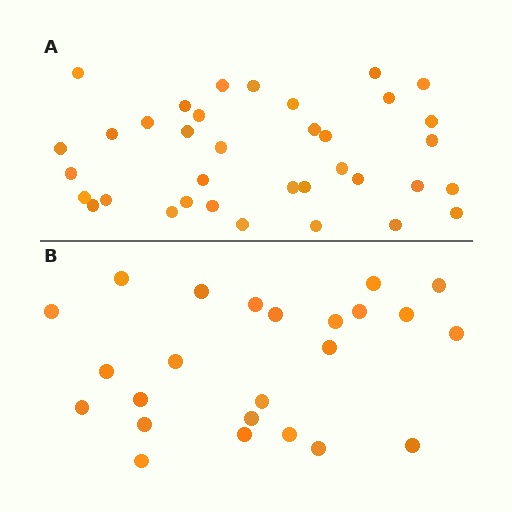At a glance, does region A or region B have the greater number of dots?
Region A (the top region) has more dots.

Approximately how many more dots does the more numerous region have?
Region A has roughly 12 or so more dots than region B.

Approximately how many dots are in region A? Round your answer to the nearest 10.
About 40 dots. (The exact count is 36, which rounds to 40.)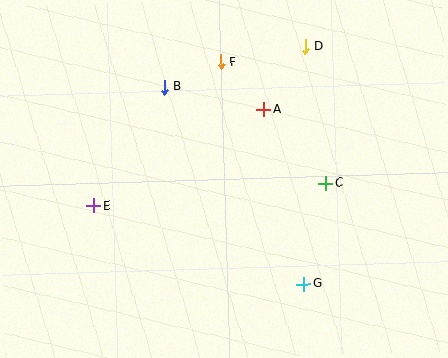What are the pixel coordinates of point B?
Point B is at (164, 87).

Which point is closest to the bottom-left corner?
Point E is closest to the bottom-left corner.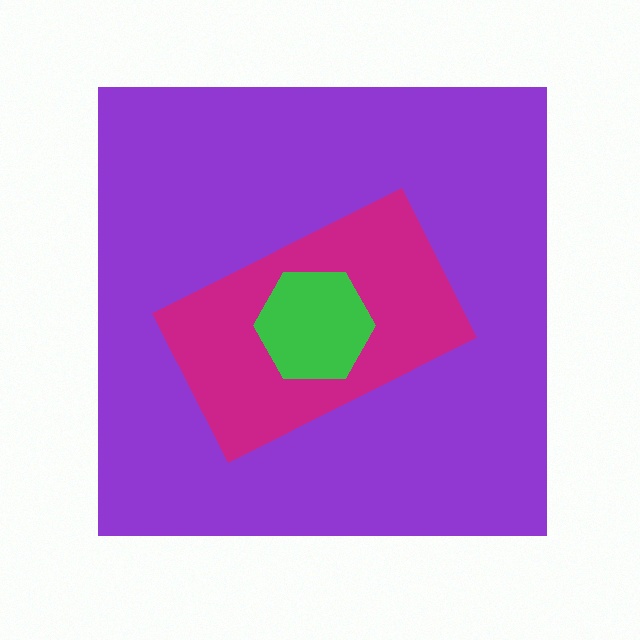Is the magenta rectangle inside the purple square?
Yes.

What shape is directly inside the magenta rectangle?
The green hexagon.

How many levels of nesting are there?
3.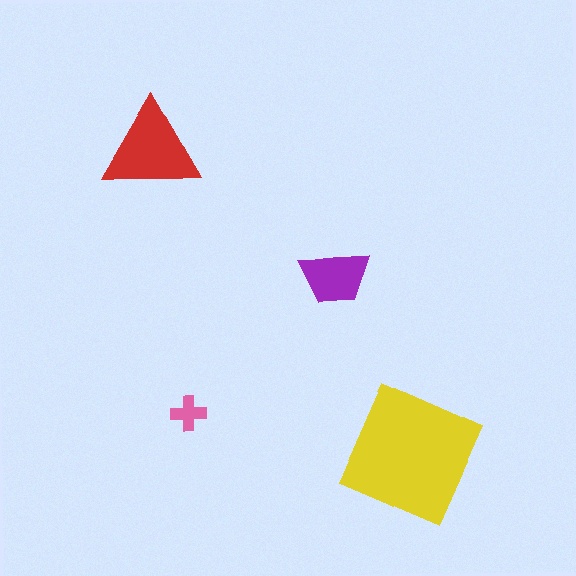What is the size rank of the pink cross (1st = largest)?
4th.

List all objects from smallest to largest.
The pink cross, the purple trapezoid, the red triangle, the yellow square.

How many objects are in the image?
There are 4 objects in the image.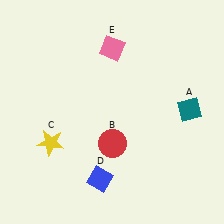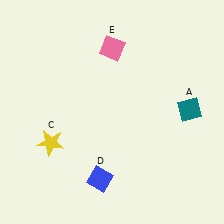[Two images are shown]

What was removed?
The red circle (B) was removed in Image 2.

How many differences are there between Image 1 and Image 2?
There is 1 difference between the two images.